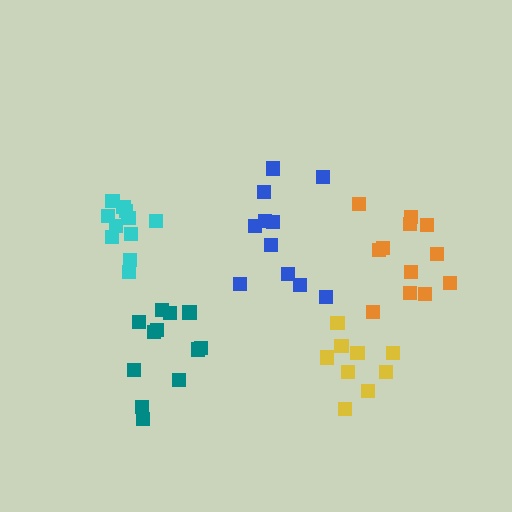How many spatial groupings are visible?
There are 5 spatial groupings.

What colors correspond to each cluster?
The clusters are colored: blue, yellow, orange, teal, cyan.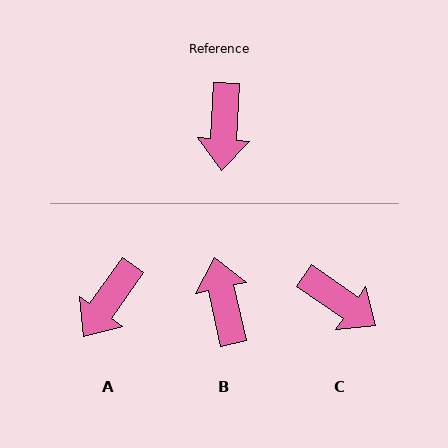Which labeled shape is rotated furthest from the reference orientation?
B, about 164 degrees away.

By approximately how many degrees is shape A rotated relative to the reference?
Approximately 31 degrees clockwise.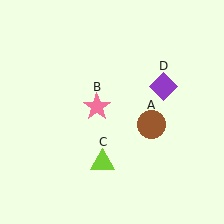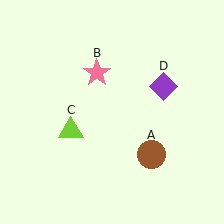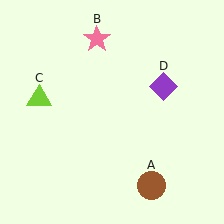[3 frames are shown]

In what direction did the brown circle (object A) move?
The brown circle (object A) moved down.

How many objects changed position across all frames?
3 objects changed position: brown circle (object A), pink star (object B), lime triangle (object C).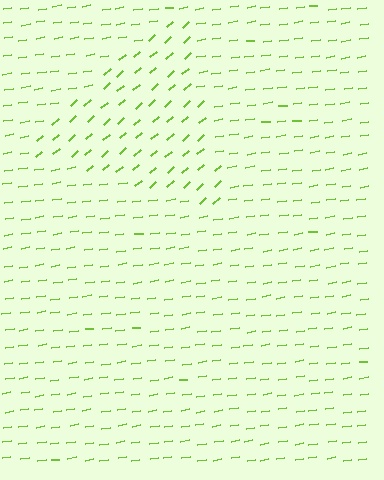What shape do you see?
I see a triangle.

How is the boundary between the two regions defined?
The boundary is defined purely by a change in line orientation (approximately 33 degrees difference). All lines are the same color and thickness.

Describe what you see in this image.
The image is filled with small lime line segments. A triangle region in the image has lines oriented differently from the surrounding lines, creating a visible texture boundary.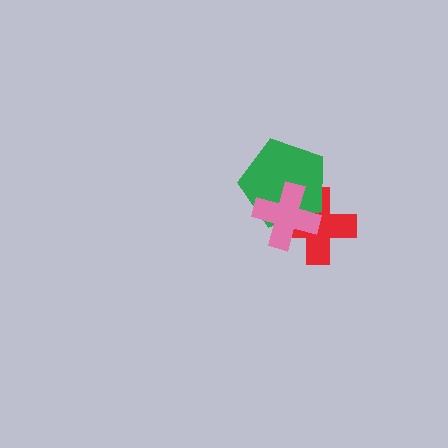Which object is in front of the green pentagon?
The pink cross is in front of the green pentagon.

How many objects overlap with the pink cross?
2 objects overlap with the pink cross.